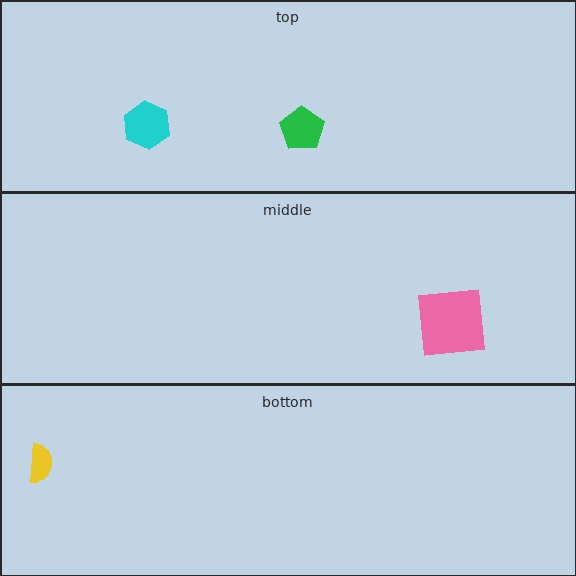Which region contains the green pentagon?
The top region.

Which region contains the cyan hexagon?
The top region.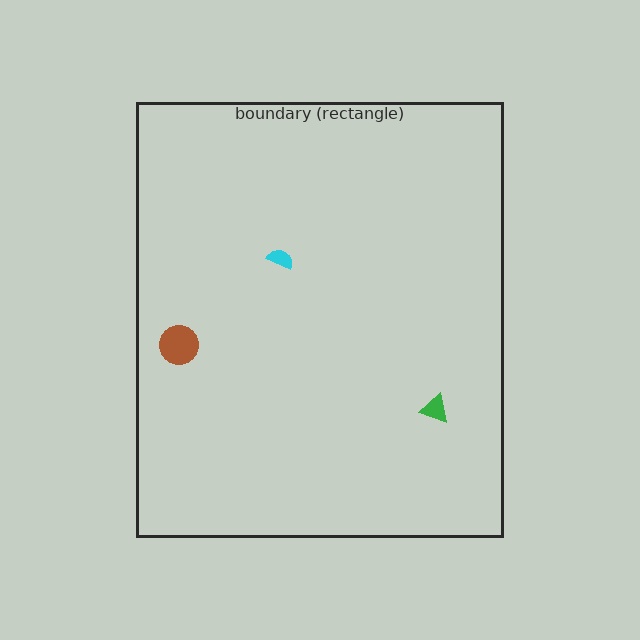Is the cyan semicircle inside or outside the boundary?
Inside.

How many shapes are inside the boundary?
3 inside, 0 outside.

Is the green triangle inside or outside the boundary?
Inside.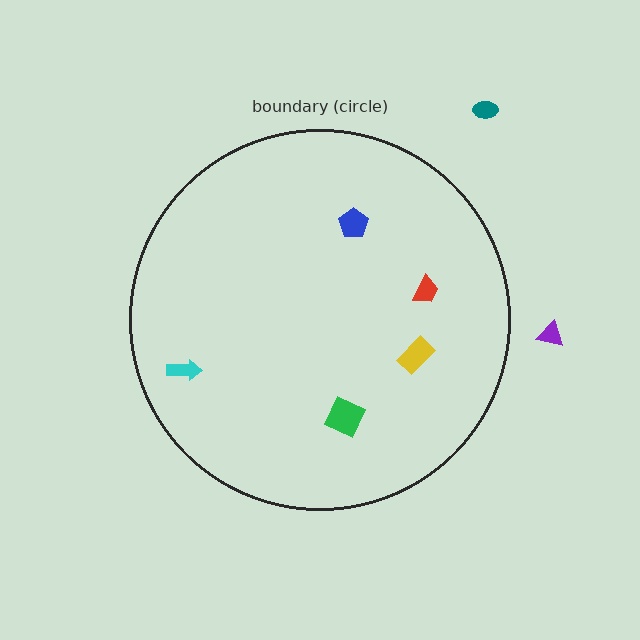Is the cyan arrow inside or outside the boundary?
Inside.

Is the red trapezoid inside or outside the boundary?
Inside.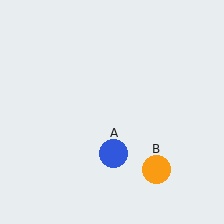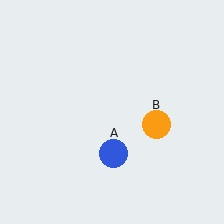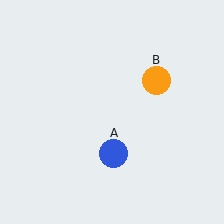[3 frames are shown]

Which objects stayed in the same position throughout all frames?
Blue circle (object A) remained stationary.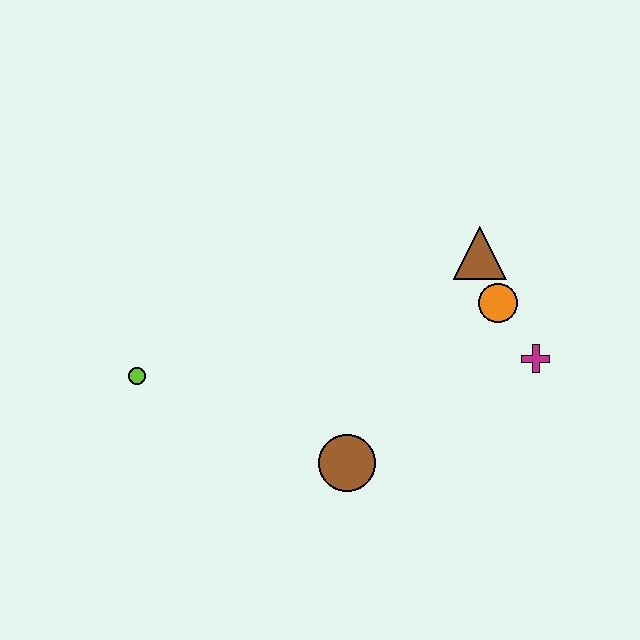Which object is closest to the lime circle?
The brown circle is closest to the lime circle.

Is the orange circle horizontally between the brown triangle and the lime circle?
No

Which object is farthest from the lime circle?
The magenta cross is farthest from the lime circle.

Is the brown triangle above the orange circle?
Yes